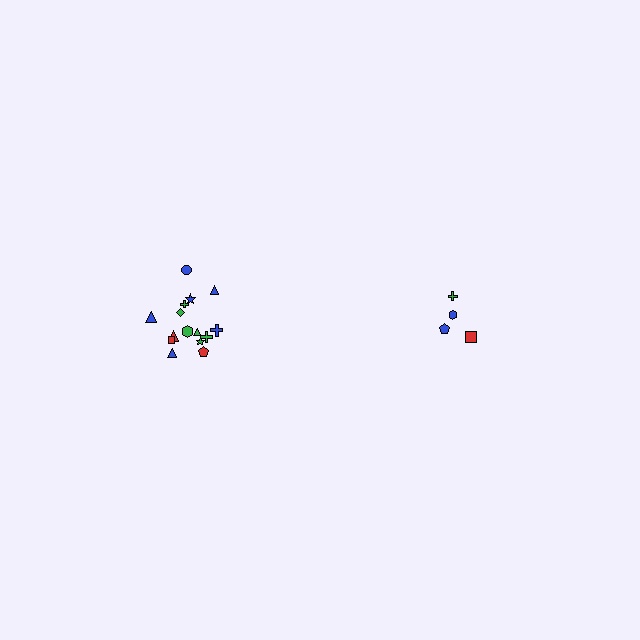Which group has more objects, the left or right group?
The left group.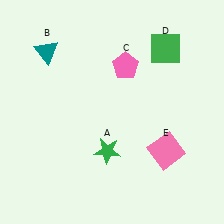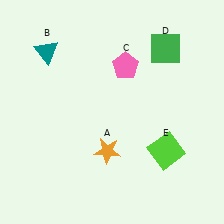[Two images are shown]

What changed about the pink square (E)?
In Image 1, E is pink. In Image 2, it changed to lime.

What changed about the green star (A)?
In Image 1, A is green. In Image 2, it changed to orange.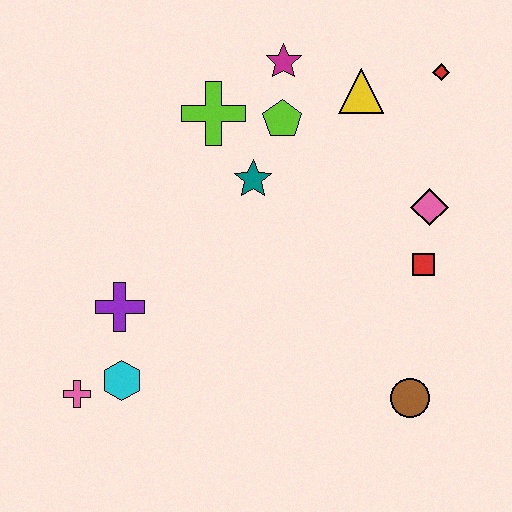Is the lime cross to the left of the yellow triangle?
Yes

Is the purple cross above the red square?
No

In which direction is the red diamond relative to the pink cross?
The red diamond is to the right of the pink cross.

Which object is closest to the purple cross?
The cyan hexagon is closest to the purple cross.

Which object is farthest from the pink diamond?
The pink cross is farthest from the pink diamond.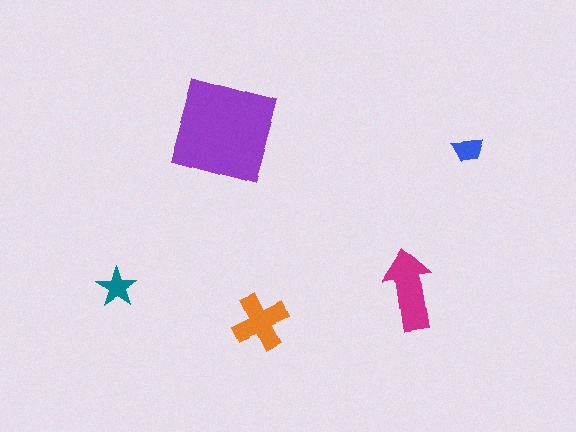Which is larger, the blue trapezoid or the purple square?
The purple square.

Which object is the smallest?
The blue trapezoid.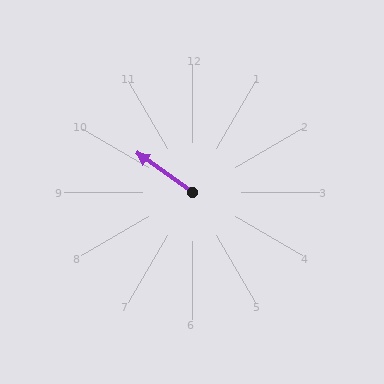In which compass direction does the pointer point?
Northwest.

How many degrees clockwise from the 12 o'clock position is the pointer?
Approximately 305 degrees.